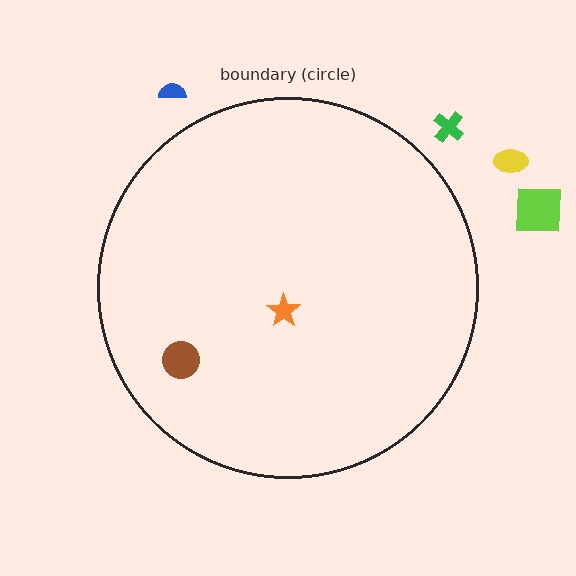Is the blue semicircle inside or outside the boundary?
Outside.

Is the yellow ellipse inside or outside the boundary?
Outside.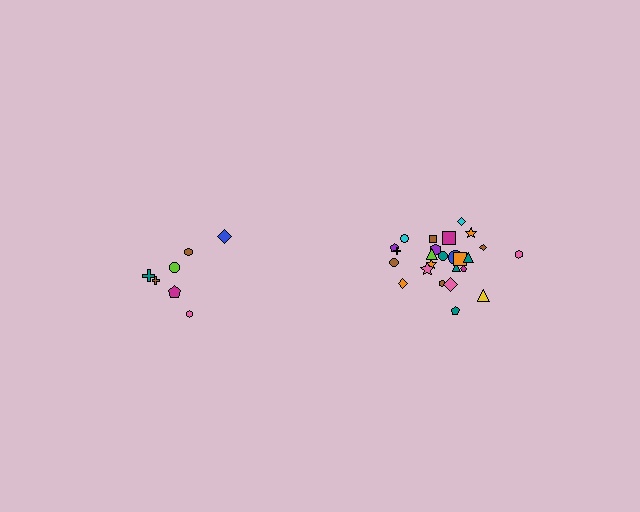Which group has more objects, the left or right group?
The right group.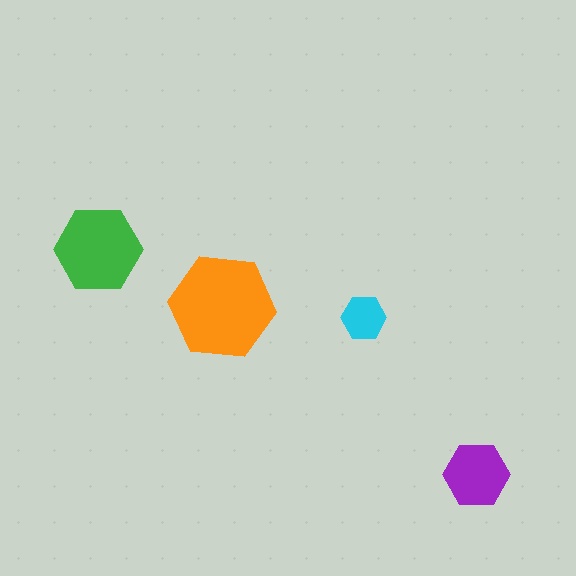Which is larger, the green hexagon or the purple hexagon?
The green one.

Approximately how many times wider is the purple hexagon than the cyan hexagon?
About 1.5 times wider.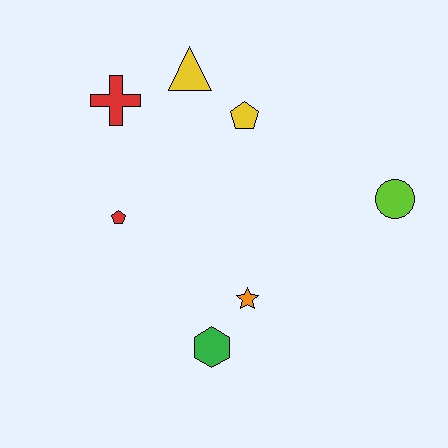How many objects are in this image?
There are 7 objects.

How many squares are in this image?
There are no squares.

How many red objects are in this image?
There are 2 red objects.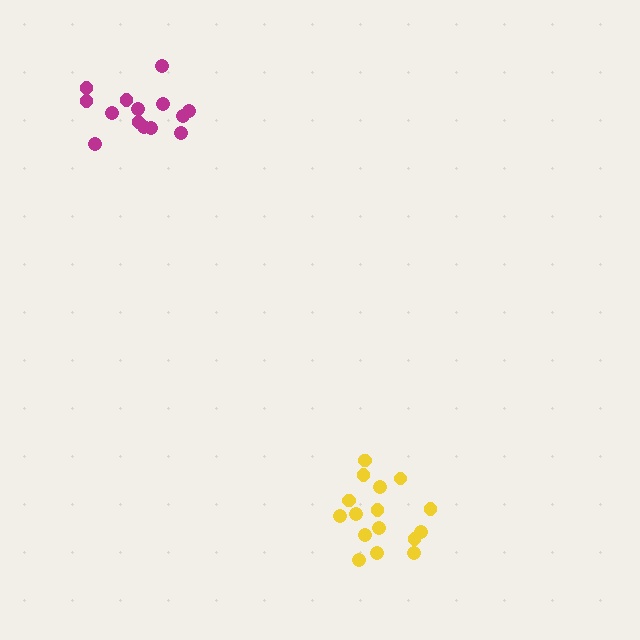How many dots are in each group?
Group 1: 14 dots, Group 2: 16 dots (30 total).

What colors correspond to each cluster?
The clusters are colored: magenta, yellow.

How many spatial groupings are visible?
There are 2 spatial groupings.